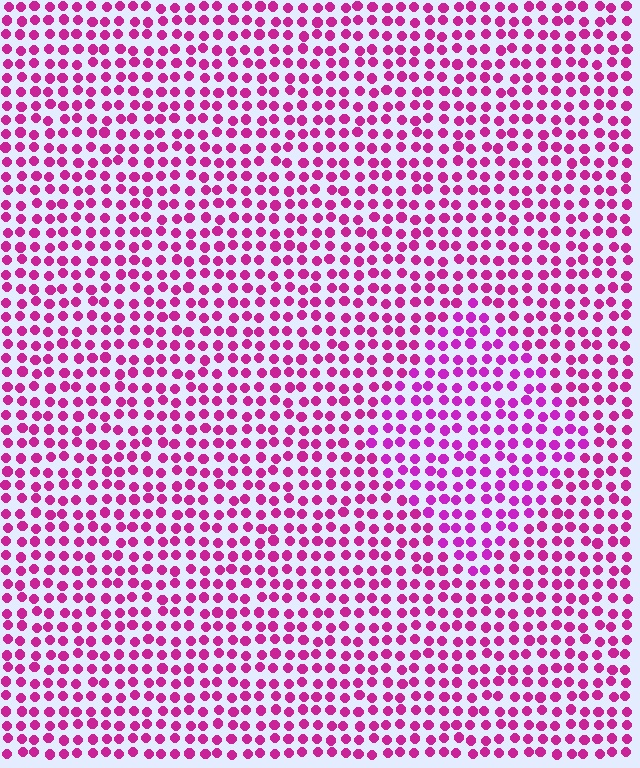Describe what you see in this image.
The image is filled with small magenta elements in a uniform arrangement. A diamond-shaped region is visible where the elements are tinted to a slightly different hue, forming a subtle color boundary.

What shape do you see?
I see a diamond.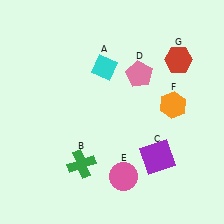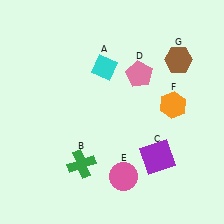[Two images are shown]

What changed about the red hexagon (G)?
In Image 1, G is red. In Image 2, it changed to brown.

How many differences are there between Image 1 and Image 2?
There is 1 difference between the two images.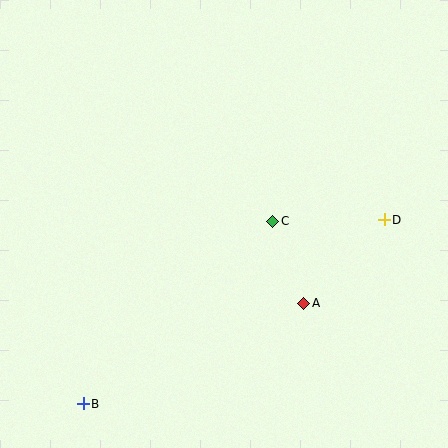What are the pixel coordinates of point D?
Point D is at (384, 220).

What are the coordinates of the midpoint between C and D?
The midpoint between C and D is at (329, 221).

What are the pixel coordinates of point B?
Point B is at (83, 404).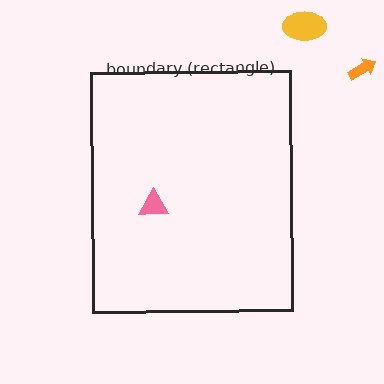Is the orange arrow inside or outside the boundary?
Outside.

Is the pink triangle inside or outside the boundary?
Inside.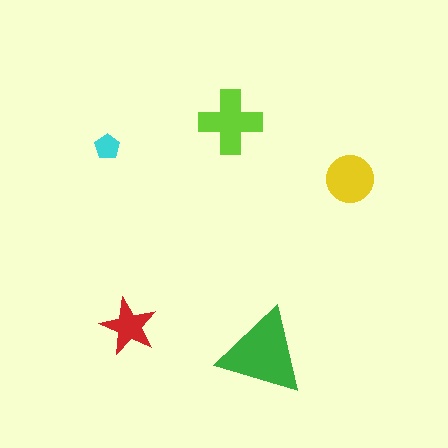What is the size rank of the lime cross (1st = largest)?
2nd.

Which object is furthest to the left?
The cyan pentagon is leftmost.